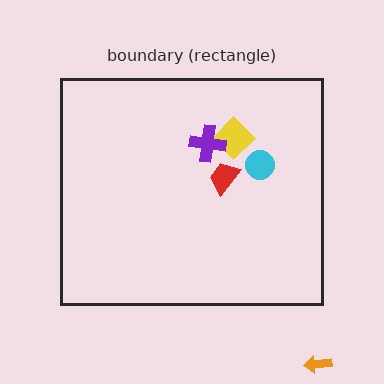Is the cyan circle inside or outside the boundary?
Inside.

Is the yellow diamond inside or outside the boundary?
Inside.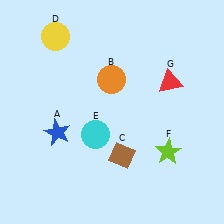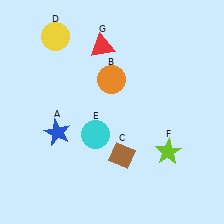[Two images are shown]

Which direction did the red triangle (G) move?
The red triangle (G) moved left.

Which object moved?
The red triangle (G) moved left.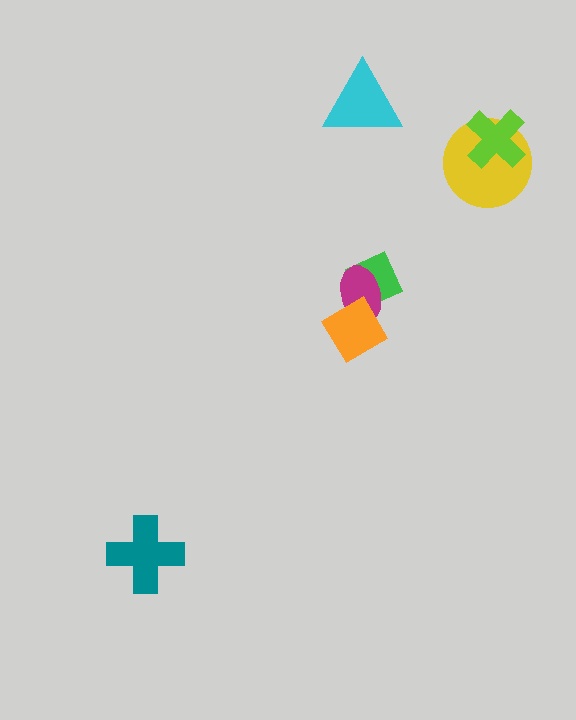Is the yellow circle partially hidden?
Yes, it is partially covered by another shape.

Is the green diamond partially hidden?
Yes, it is partially covered by another shape.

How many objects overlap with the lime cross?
1 object overlaps with the lime cross.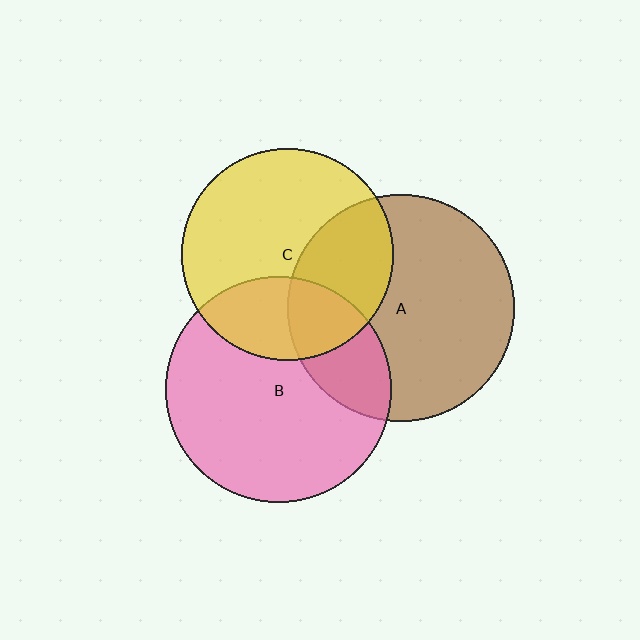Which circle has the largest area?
Circle A (brown).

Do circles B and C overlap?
Yes.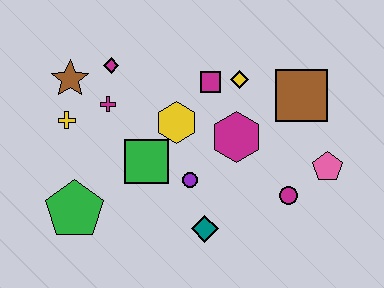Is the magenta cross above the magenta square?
No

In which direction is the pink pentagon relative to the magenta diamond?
The pink pentagon is to the right of the magenta diamond.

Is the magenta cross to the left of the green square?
Yes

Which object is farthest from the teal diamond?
The brown star is farthest from the teal diamond.